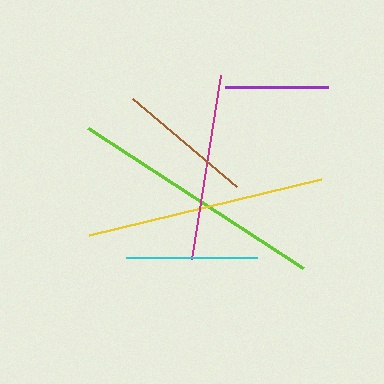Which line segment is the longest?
The lime line is the longest at approximately 256 pixels.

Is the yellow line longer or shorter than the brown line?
The yellow line is longer than the brown line.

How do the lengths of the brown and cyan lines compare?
The brown and cyan lines are approximately the same length.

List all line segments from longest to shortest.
From longest to shortest: lime, yellow, magenta, brown, cyan, purple.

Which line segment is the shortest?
The purple line is the shortest at approximately 103 pixels.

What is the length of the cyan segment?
The cyan segment is approximately 131 pixels long.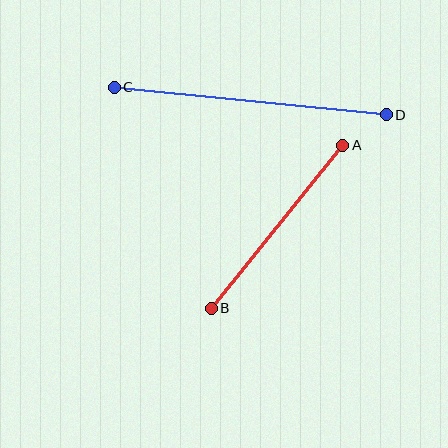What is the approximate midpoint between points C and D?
The midpoint is at approximately (250, 101) pixels.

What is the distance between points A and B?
The distance is approximately 210 pixels.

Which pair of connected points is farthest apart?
Points C and D are farthest apart.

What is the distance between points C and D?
The distance is approximately 273 pixels.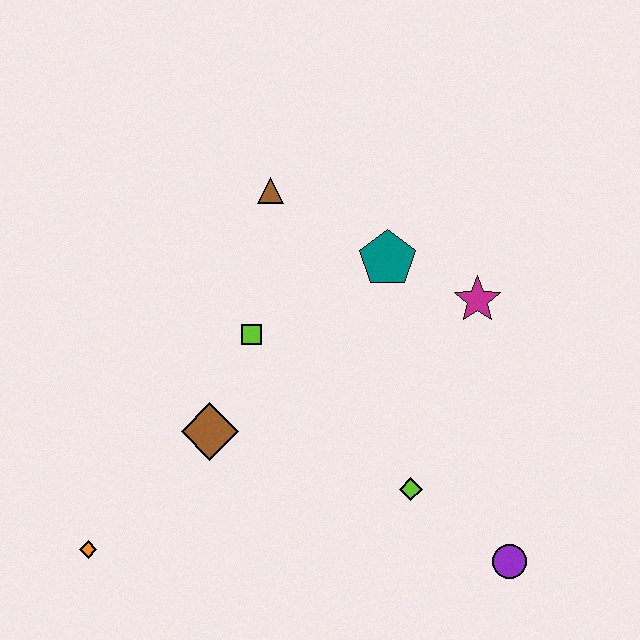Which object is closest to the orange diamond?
The brown diamond is closest to the orange diamond.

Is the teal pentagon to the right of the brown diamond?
Yes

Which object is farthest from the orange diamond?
The magenta star is farthest from the orange diamond.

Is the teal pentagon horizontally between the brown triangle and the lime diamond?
Yes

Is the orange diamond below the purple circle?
No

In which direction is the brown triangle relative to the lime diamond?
The brown triangle is above the lime diamond.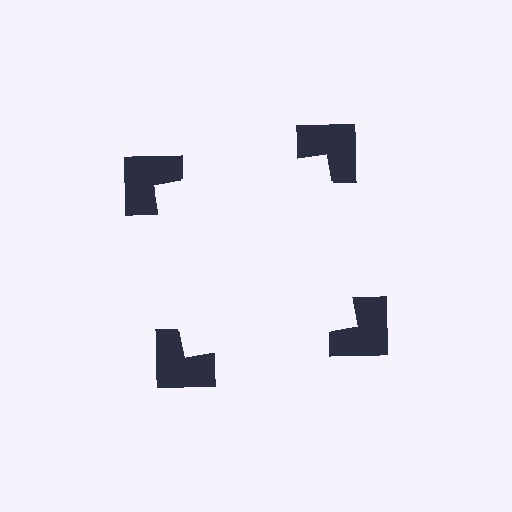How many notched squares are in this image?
There are 4 — one at each vertex of the illusory square.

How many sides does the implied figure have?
4 sides.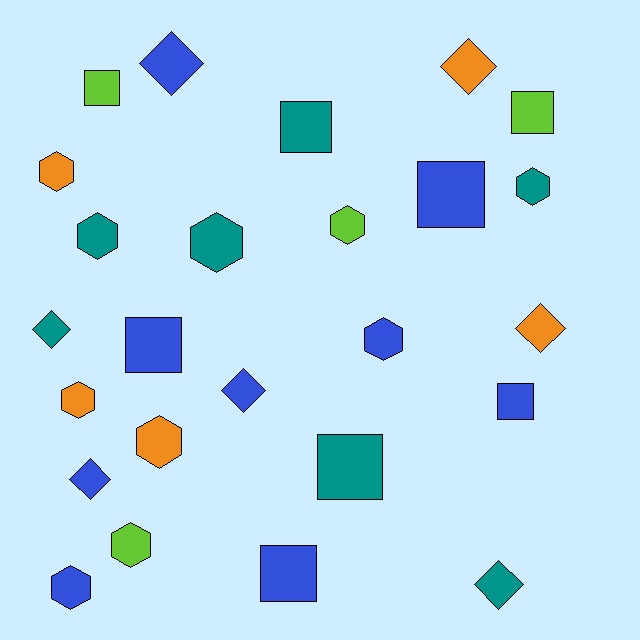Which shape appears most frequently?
Hexagon, with 10 objects.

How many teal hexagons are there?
There are 3 teal hexagons.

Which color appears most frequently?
Blue, with 9 objects.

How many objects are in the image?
There are 25 objects.